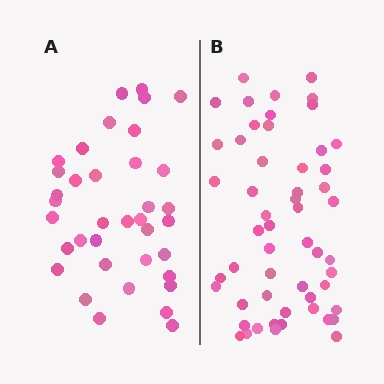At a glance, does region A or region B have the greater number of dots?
Region B (the right region) has more dots.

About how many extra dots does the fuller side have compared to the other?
Region B has approximately 15 more dots than region A.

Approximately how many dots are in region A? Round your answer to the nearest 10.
About 40 dots. (The exact count is 37, which rounds to 40.)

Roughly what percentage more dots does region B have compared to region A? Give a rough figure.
About 45% more.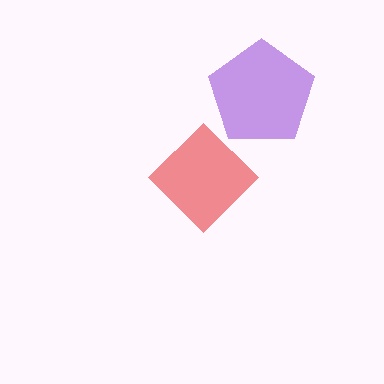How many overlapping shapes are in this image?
There are 2 overlapping shapes in the image.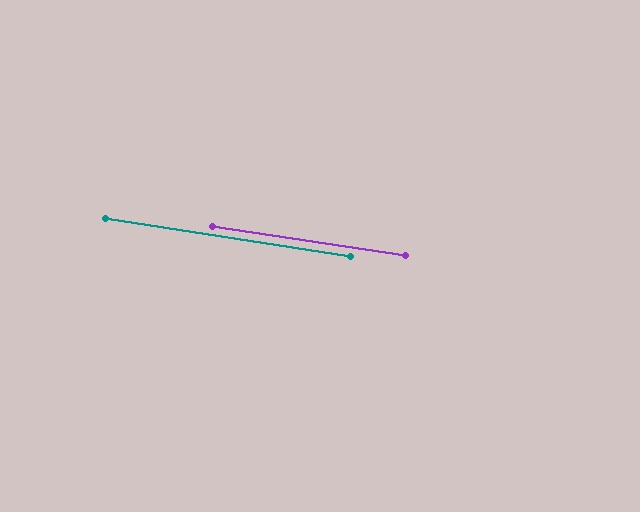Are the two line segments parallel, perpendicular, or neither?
Parallel — their directions differ by only 0.4°.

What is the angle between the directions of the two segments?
Approximately 0 degrees.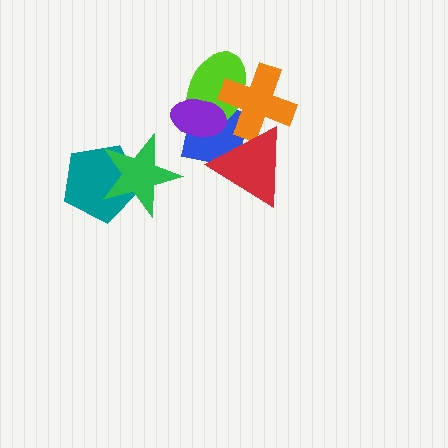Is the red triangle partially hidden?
No, no other shape covers it.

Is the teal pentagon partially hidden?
Yes, it is partially covered by another shape.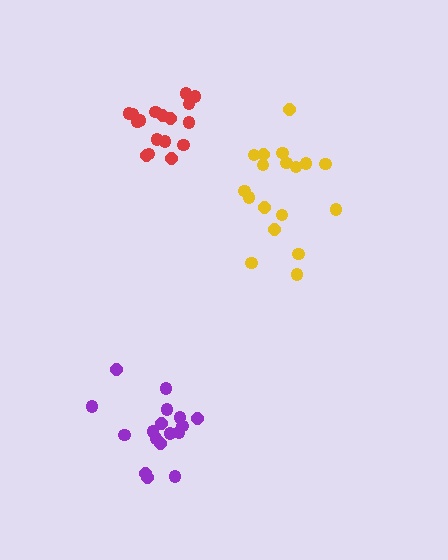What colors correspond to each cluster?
The clusters are colored: red, purple, yellow.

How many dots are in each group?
Group 1: 18 dots, Group 2: 17 dots, Group 3: 18 dots (53 total).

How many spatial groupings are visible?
There are 3 spatial groupings.